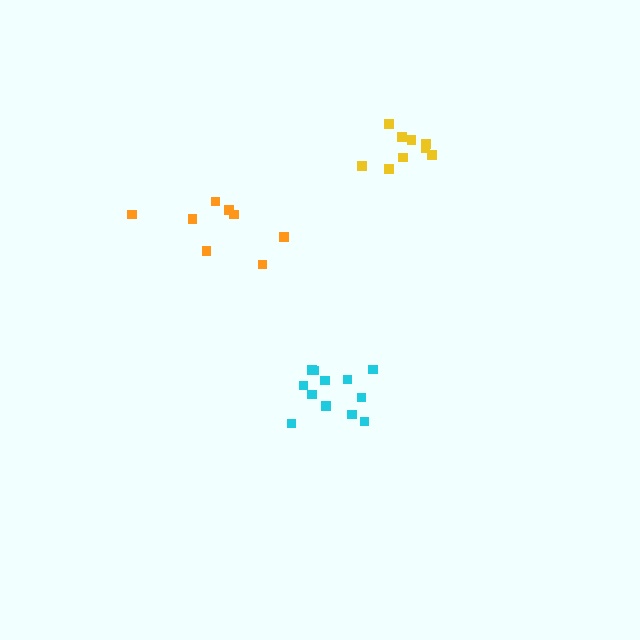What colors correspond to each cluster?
The clusters are colored: orange, yellow, cyan.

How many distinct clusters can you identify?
There are 3 distinct clusters.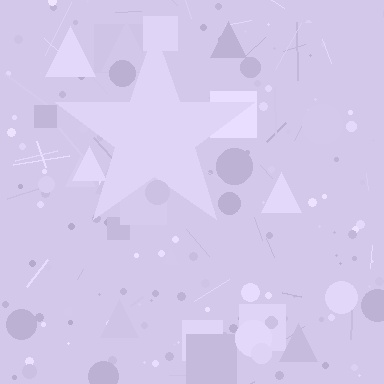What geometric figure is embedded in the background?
A star is embedded in the background.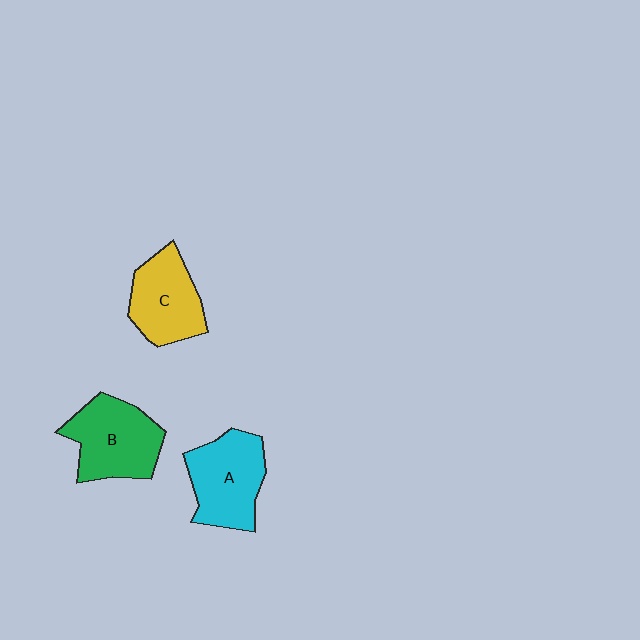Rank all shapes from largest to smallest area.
From largest to smallest: B (green), A (cyan), C (yellow).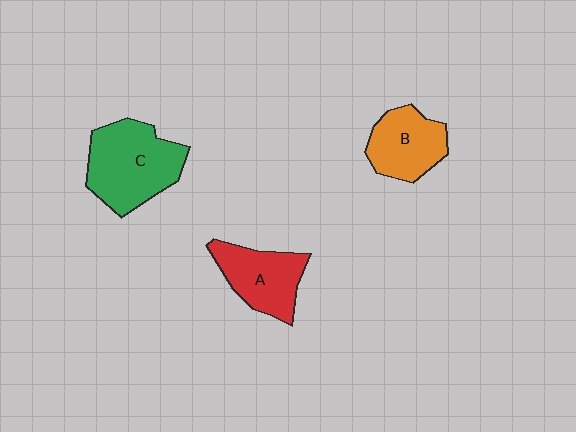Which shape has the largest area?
Shape C (green).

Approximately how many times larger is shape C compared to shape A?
Approximately 1.4 times.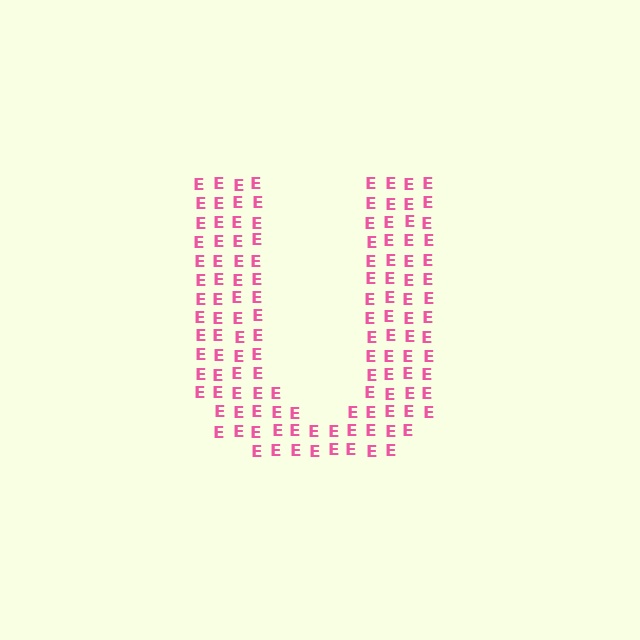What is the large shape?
The large shape is the letter U.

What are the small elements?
The small elements are letter E's.